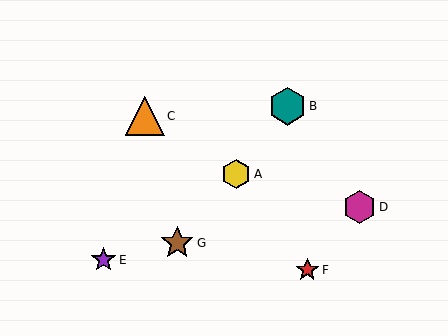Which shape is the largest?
The orange triangle (labeled C) is the largest.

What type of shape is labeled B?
Shape B is a teal hexagon.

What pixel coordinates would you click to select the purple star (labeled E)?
Click at (104, 260) to select the purple star E.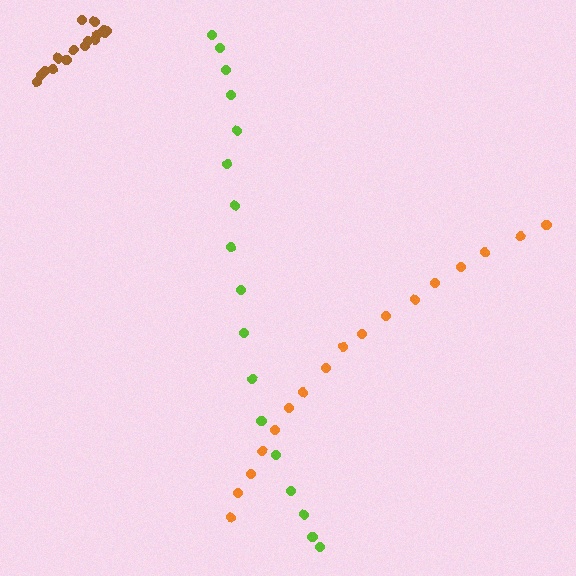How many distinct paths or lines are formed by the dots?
There are 3 distinct paths.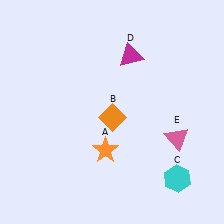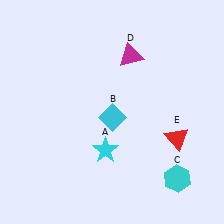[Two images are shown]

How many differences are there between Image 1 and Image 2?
There are 3 differences between the two images.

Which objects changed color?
A changed from orange to cyan. B changed from orange to cyan. E changed from pink to red.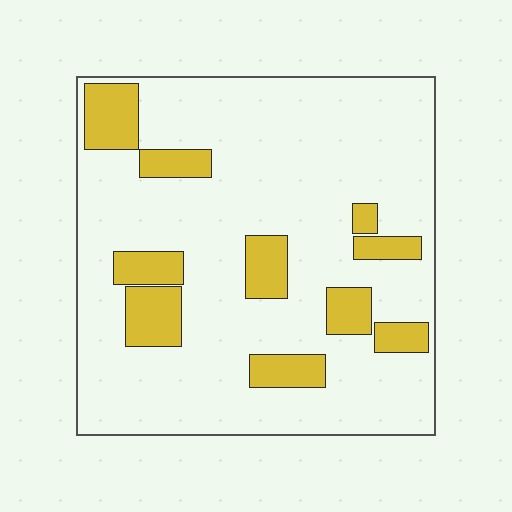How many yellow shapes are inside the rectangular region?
10.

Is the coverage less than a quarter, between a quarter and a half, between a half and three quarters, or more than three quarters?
Less than a quarter.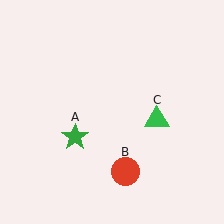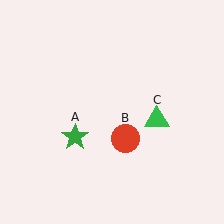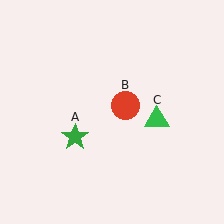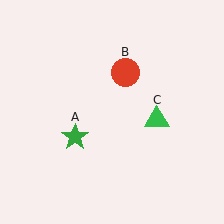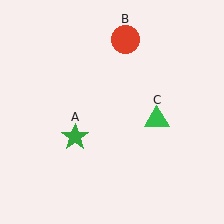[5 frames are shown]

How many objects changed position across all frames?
1 object changed position: red circle (object B).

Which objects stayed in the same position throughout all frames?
Green star (object A) and green triangle (object C) remained stationary.